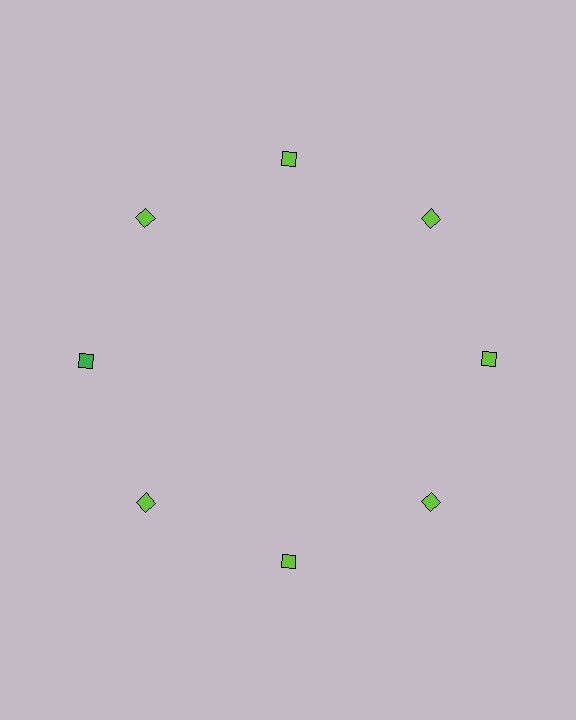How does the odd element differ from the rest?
It has a different color: green instead of lime.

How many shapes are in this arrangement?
There are 8 shapes arranged in a ring pattern.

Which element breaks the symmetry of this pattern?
The green diamond at roughly the 9 o'clock position breaks the symmetry. All other shapes are lime diamonds.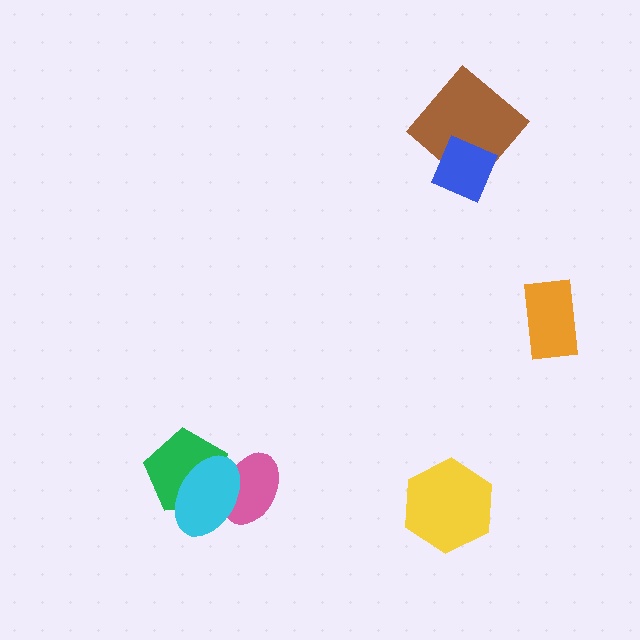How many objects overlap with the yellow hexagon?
0 objects overlap with the yellow hexagon.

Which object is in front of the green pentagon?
The cyan ellipse is in front of the green pentagon.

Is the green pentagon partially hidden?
Yes, it is partially covered by another shape.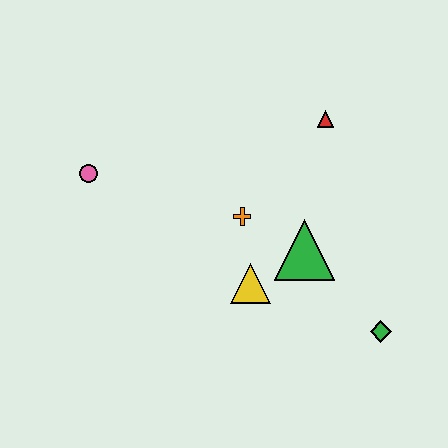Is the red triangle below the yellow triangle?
No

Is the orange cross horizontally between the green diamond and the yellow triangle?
No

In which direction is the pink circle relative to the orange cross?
The pink circle is to the left of the orange cross.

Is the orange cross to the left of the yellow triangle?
Yes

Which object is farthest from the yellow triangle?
The pink circle is farthest from the yellow triangle.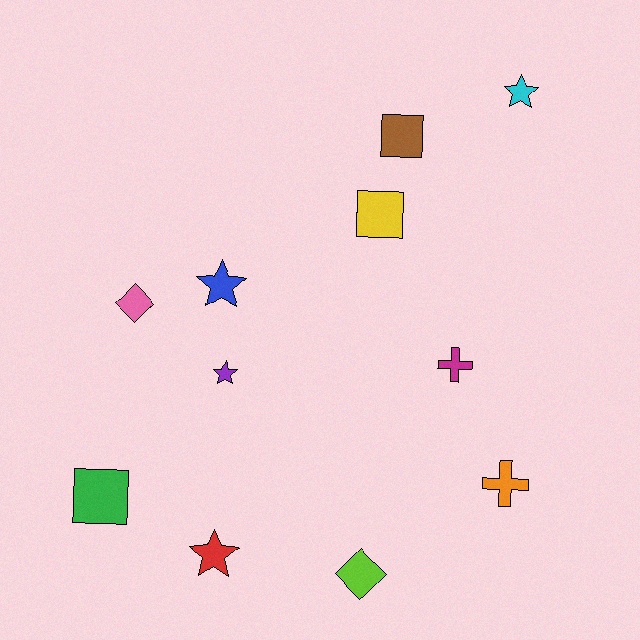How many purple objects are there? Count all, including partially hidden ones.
There is 1 purple object.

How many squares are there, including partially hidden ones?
There are 3 squares.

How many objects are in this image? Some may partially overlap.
There are 11 objects.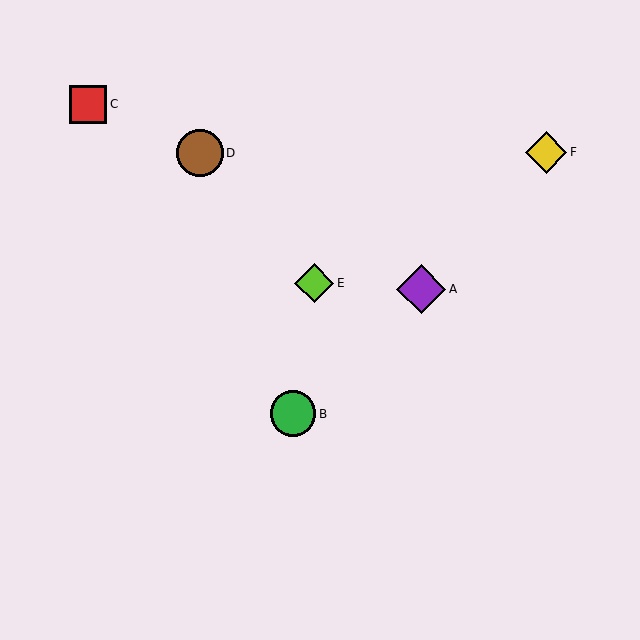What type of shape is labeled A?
Shape A is a purple diamond.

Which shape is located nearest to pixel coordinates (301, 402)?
The green circle (labeled B) at (293, 414) is nearest to that location.